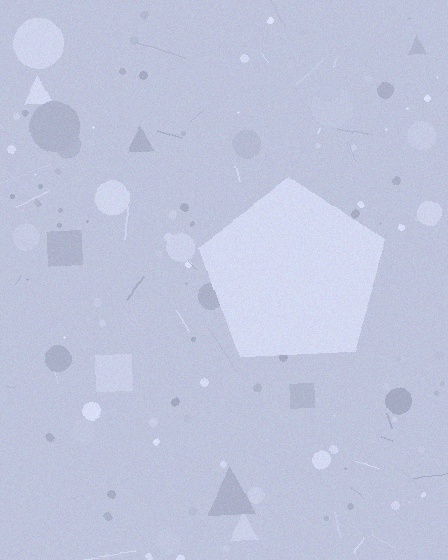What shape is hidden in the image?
A pentagon is hidden in the image.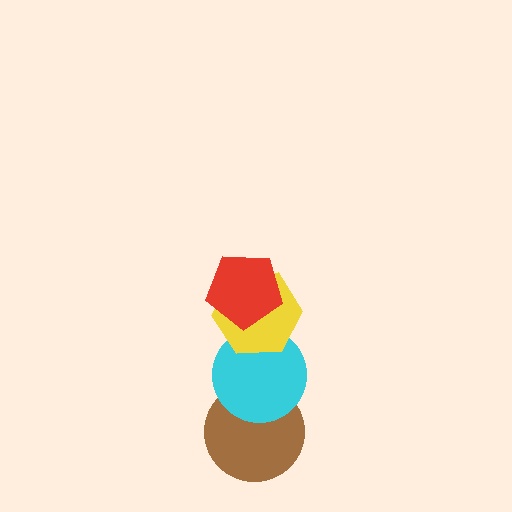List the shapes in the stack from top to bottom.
From top to bottom: the red pentagon, the yellow hexagon, the cyan circle, the brown circle.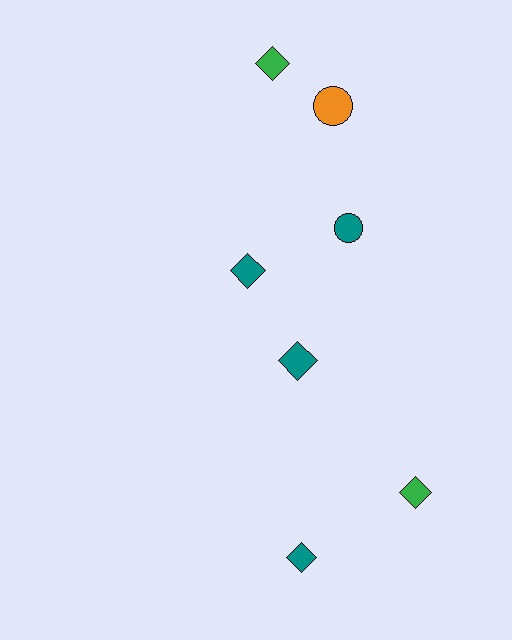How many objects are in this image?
There are 7 objects.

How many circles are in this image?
There are 2 circles.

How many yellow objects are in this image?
There are no yellow objects.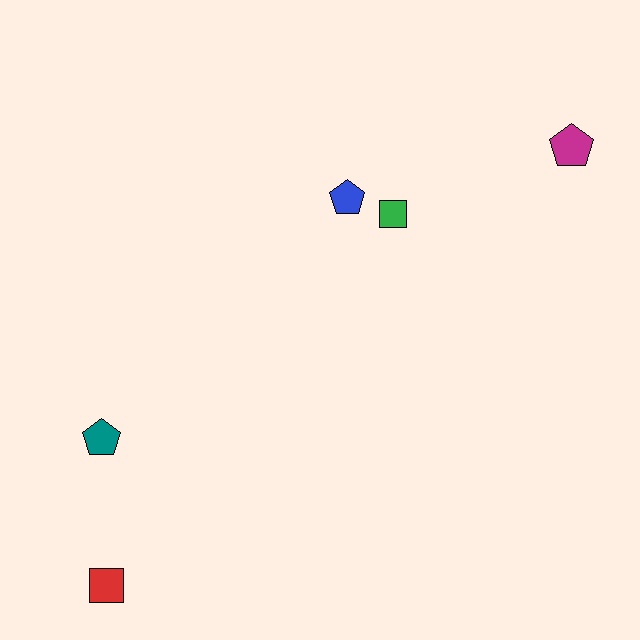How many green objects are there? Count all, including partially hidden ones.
There is 1 green object.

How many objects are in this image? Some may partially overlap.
There are 5 objects.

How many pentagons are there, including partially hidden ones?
There are 3 pentagons.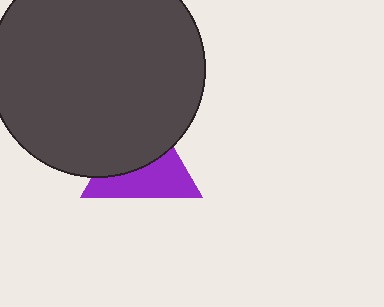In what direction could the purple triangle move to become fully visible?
The purple triangle could move down. That would shift it out from behind the dark gray circle entirely.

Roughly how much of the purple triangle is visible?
About half of it is visible (roughly 49%).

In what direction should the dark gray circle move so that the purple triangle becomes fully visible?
The dark gray circle should move up. That is the shortest direction to clear the overlap and leave the purple triangle fully visible.